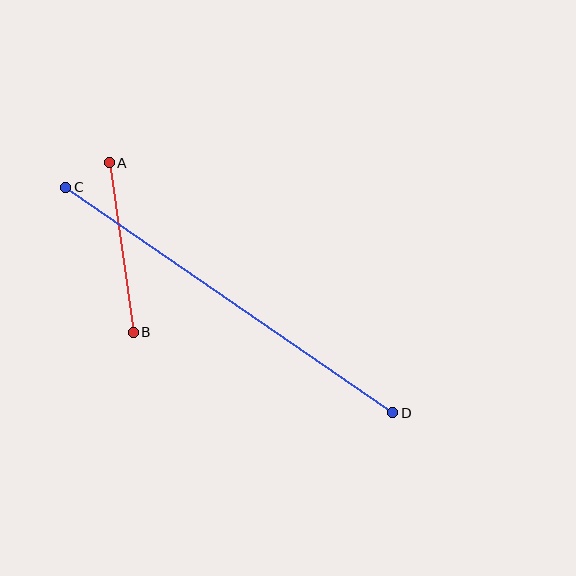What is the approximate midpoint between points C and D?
The midpoint is at approximately (229, 300) pixels.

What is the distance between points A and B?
The distance is approximately 172 pixels.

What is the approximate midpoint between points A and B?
The midpoint is at approximately (121, 248) pixels.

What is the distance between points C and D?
The distance is approximately 397 pixels.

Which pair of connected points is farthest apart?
Points C and D are farthest apart.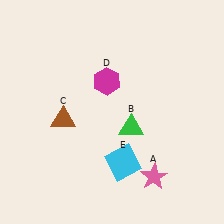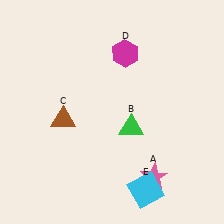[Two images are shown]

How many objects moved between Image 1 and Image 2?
2 objects moved between the two images.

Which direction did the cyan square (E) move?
The cyan square (E) moved down.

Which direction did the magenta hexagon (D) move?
The magenta hexagon (D) moved up.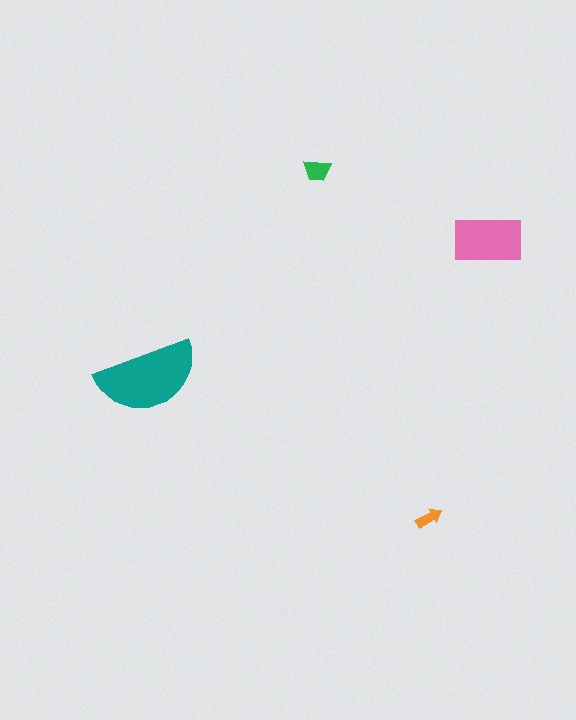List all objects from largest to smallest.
The teal semicircle, the pink rectangle, the green trapezoid, the orange arrow.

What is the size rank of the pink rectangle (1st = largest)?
2nd.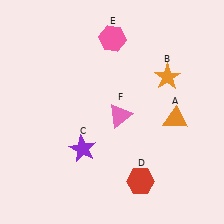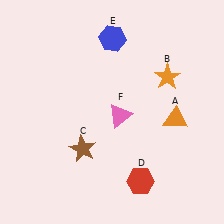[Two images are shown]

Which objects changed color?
C changed from purple to brown. E changed from pink to blue.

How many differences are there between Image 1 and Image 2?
There are 2 differences between the two images.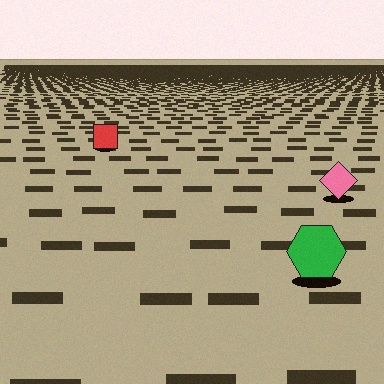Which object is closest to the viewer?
The green hexagon is closest. The texture marks near it are larger and more spread out.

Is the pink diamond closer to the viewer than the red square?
Yes. The pink diamond is closer — you can tell from the texture gradient: the ground texture is coarser near it.